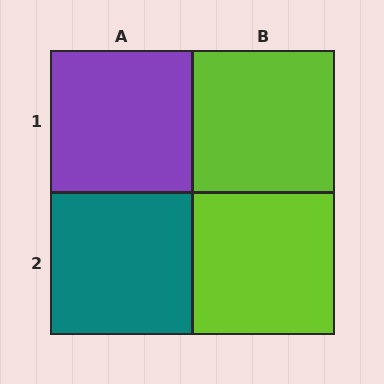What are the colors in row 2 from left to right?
Teal, lime.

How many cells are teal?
1 cell is teal.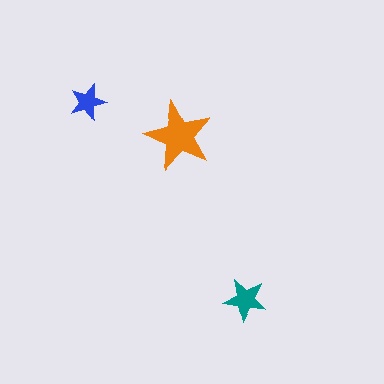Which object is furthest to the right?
The teal star is rightmost.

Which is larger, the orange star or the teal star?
The orange one.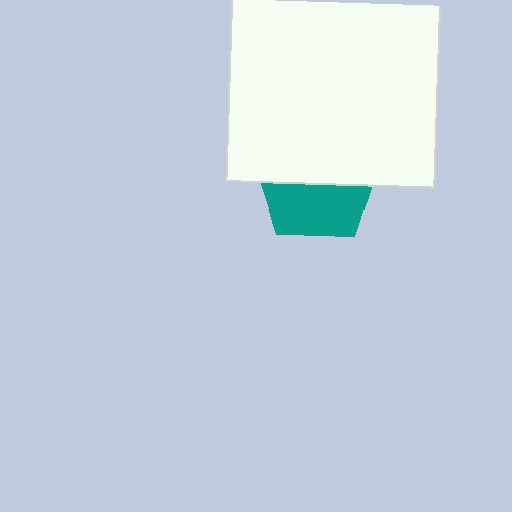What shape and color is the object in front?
The object in front is a white square.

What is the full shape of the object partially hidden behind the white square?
The partially hidden object is a teal pentagon.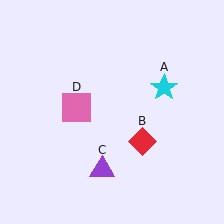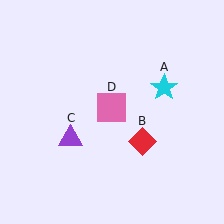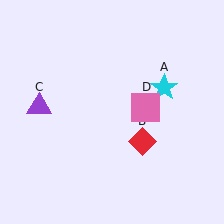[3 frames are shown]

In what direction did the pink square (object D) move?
The pink square (object D) moved right.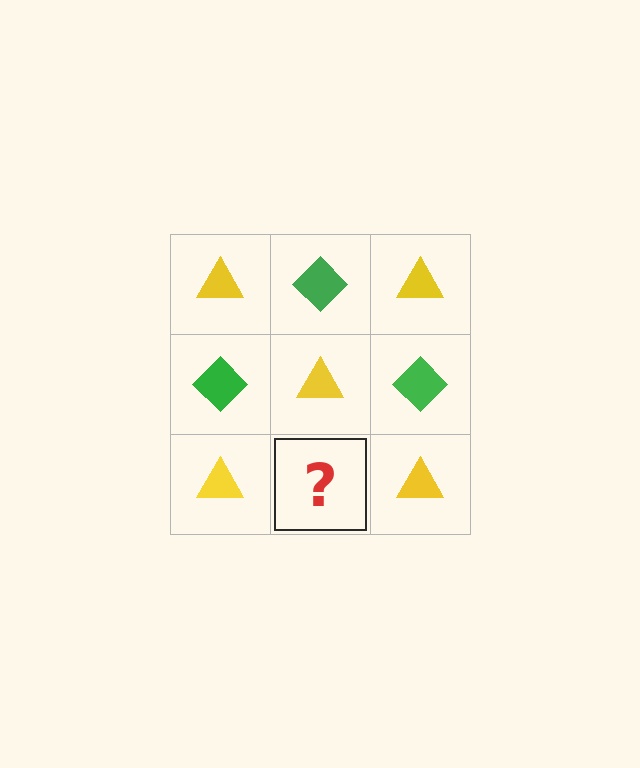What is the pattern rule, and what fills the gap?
The rule is that it alternates yellow triangle and green diamond in a checkerboard pattern. The gap should be filled with a green diamond.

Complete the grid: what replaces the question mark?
The question mark should be replaced with a green diamond.